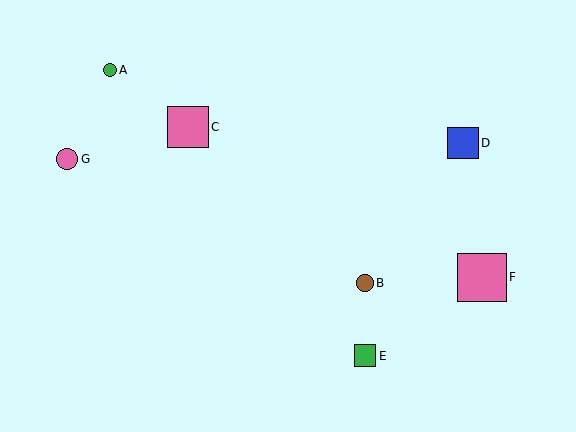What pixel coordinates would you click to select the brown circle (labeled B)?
Click at (365, 283) to select the brown circle B.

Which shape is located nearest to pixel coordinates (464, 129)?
The blue square (labeled D) at (463, 143) is nearest to that location.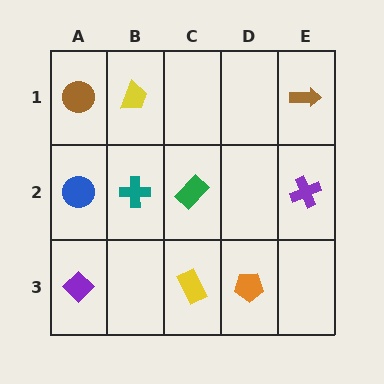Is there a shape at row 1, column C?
No, that cell is empty.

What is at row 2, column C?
A green rectangle.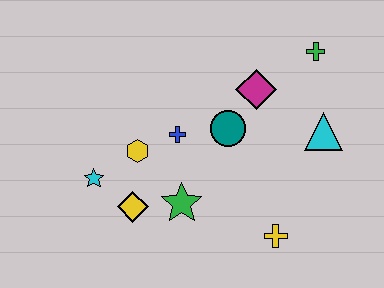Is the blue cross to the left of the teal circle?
Yes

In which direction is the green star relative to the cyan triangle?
The green star is to the left of the cyan triangle.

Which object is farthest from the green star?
The green cross is farthest from the green star.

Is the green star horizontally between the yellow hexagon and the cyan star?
No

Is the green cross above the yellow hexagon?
Yes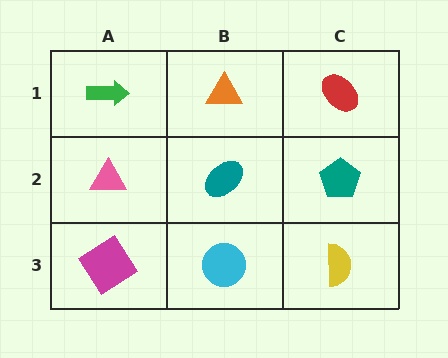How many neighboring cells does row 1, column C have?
2.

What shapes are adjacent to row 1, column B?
A teal ellipse (row 2, column B), a green arrow (row 1, column A), a red ellipse (row 1, column C).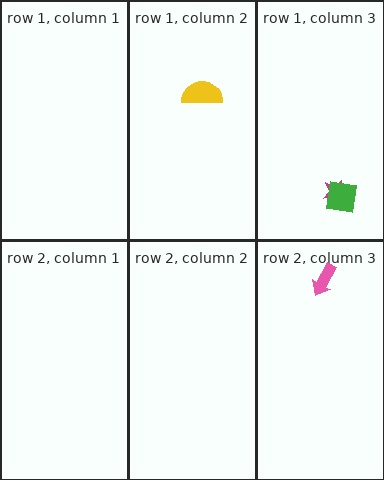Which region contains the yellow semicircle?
The row 1, column 2 region.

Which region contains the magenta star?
The row 1, column 3 region.